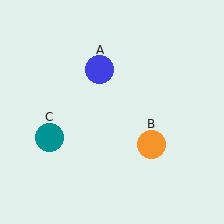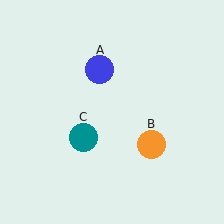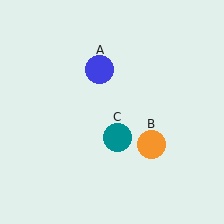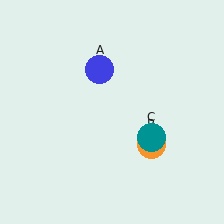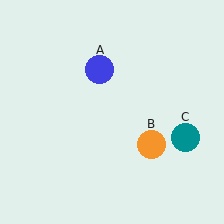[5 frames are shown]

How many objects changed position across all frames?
1 object changed position: teal circle (object C).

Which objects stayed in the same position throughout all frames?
Blue circle (object A) and orange circle (object B) remained stationary.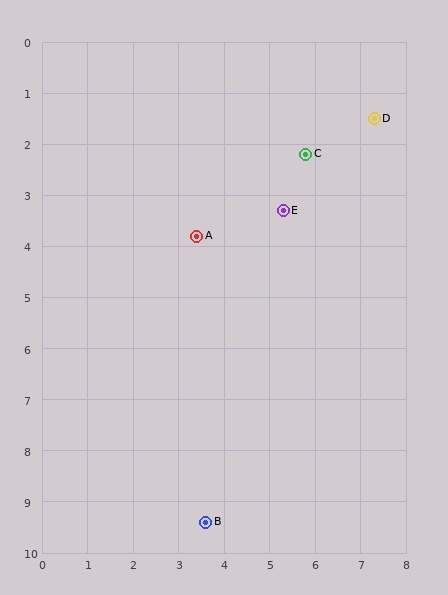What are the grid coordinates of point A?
Point A is at approximately (3.4, 3.8).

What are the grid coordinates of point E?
Point E is at approximately (5.3, 3.3).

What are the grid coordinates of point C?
Point C is at approximately (5.8, 2.2).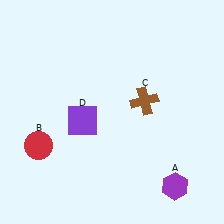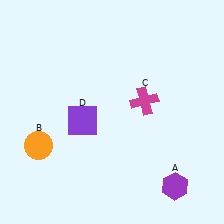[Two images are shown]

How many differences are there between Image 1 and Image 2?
There are 2 differences between the two images.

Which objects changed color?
B changed from red to orange. C changed from brown to magenta.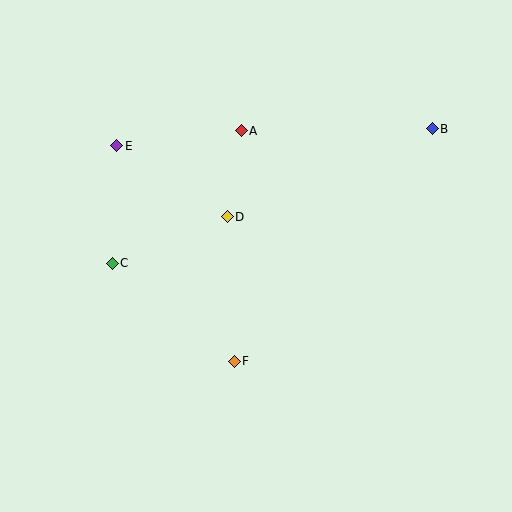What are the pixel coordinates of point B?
Point B is at (432, 129).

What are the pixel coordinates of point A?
Point A is at (241, 131).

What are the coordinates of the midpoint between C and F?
The midpoint between C and F is at (173, 312).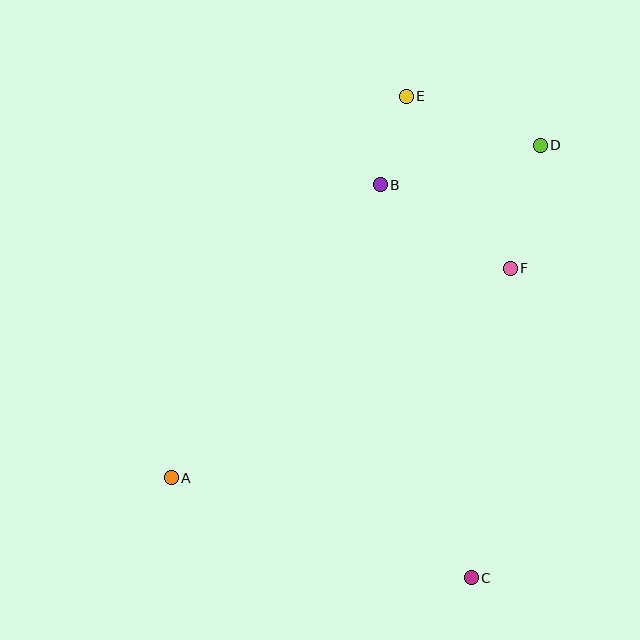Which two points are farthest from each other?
Points A and D are farthest from each other.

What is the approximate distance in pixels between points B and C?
The distance between B and C is approximately 404 pixels.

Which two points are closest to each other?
Points B and E are closest to each other.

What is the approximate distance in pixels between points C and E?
The distance between C and E is approximately 486 pixels.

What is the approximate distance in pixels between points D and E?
The distance between D and E is approximately 143 pixels.